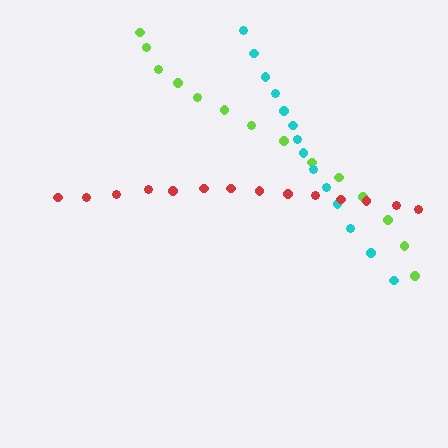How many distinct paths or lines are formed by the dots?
There are 3 distinct paths.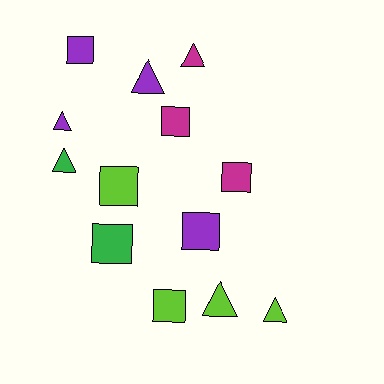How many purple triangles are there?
There are 2 purple triangles.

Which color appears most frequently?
Purple, with 4 objects.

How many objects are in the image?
There are 13 objects.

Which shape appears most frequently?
Square, with 7 objects.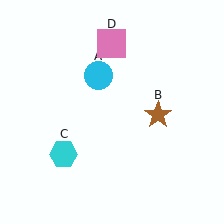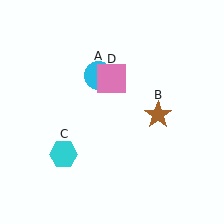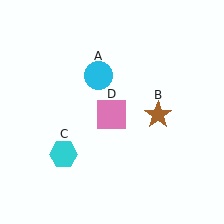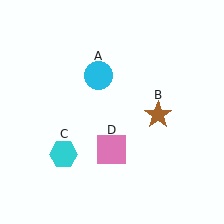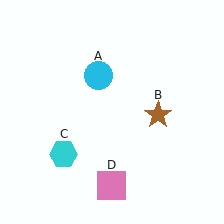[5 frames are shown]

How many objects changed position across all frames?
1 object changed position: pink square (object D).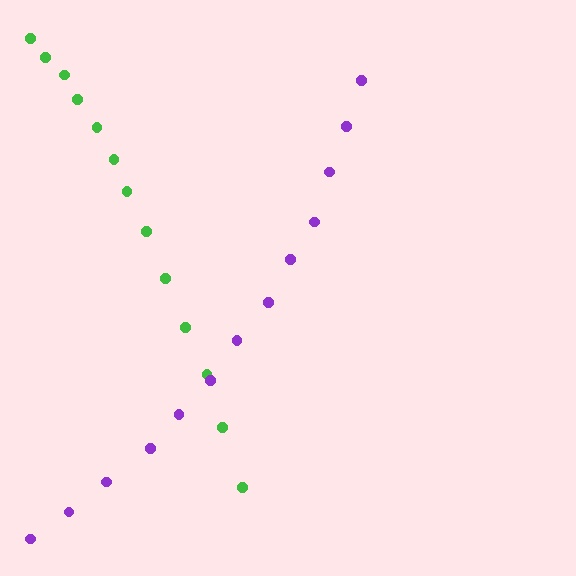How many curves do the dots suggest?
There are 2 distinct paths.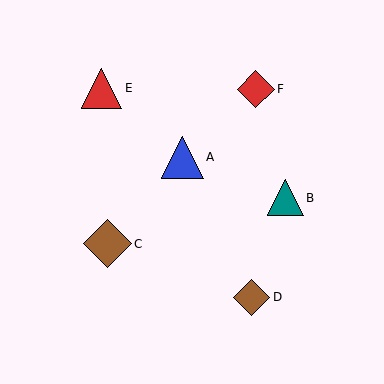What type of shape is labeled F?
Shape F is a red diamond.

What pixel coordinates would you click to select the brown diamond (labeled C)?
Click at (107, 244) to select the brown diamond C.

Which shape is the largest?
The brown diamond (labeled C) is the largest.